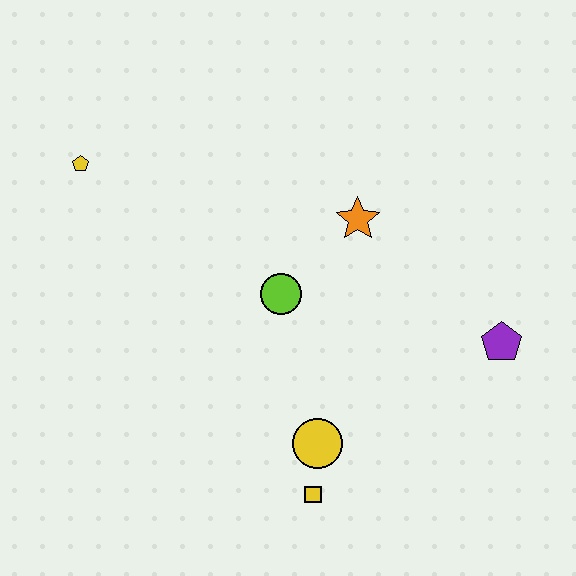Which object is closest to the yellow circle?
The yellow square is closest to the yellow circle.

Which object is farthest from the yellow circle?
The yellow pentagon is farthest from the yellow circle.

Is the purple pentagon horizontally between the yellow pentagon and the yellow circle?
No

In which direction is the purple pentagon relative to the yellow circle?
The purple pentagon is to the right of the yellow circle.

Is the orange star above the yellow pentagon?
No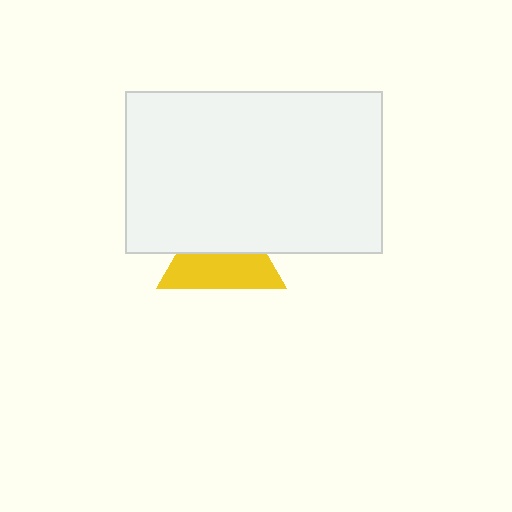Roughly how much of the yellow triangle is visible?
About half of it is visible (roughly 53%).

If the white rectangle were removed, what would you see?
You would see the complete yellow triangle.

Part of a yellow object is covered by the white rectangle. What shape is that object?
It is a triangle.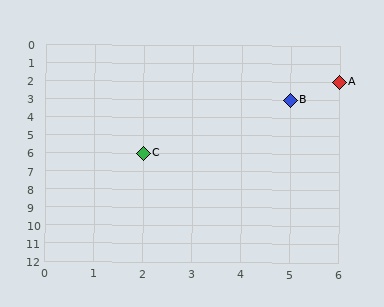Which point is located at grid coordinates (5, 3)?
Point B is at (5, 3).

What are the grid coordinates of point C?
Point C is at grid coordinates (2, 6).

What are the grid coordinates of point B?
Point B is at grid coordinates (5, 3).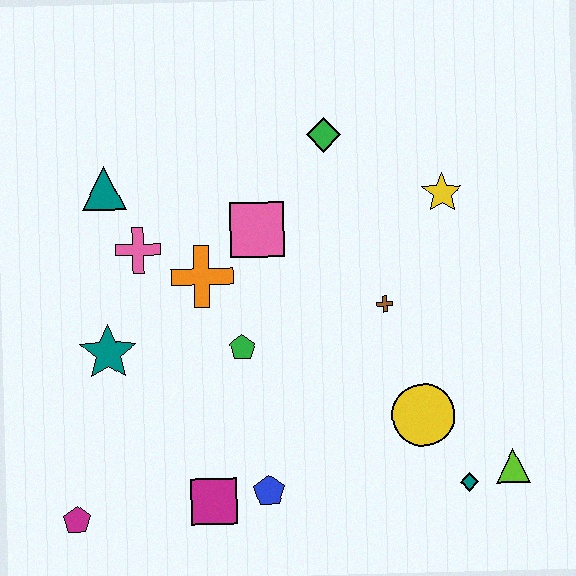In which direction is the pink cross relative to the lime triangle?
The pink cross is to the left of the lime triangle.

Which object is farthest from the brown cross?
The magenta pentagon is farthest from the brown cross.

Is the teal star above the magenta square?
Yes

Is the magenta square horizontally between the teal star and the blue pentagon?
Yes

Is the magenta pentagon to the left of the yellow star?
Yes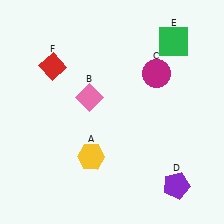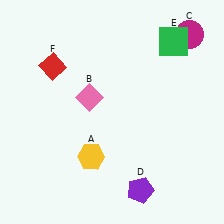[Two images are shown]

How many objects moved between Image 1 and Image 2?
2 objects moved between the two images.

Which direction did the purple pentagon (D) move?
The purple pentagon (D) moved left.